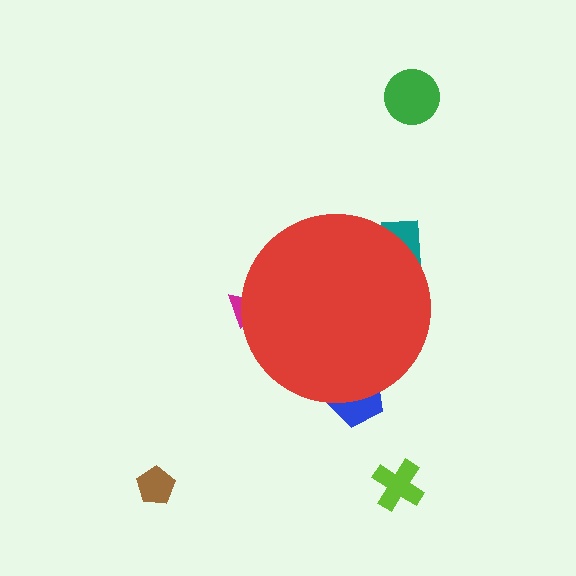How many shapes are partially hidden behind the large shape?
3 shapes are partially hidden.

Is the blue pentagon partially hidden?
Yes, the blue pentagon is partially hidden behind the red circle.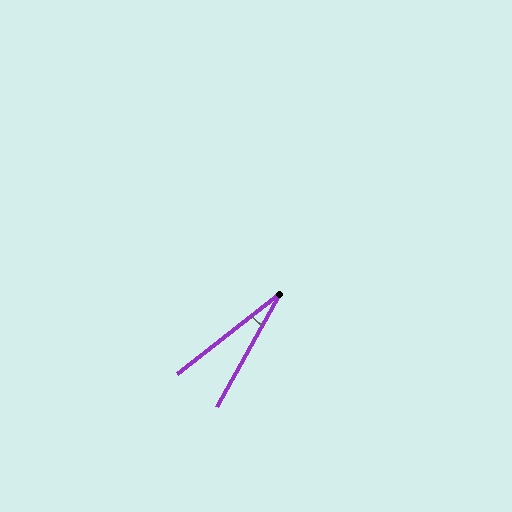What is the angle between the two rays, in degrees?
Approximately 23 degrees.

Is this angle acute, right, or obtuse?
It is acute.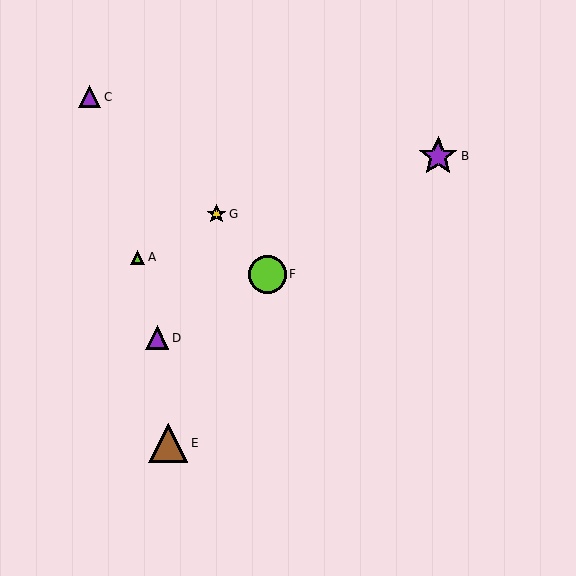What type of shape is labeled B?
Shape B is a purple star.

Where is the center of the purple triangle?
The center of the purple triangle is at (89, 97).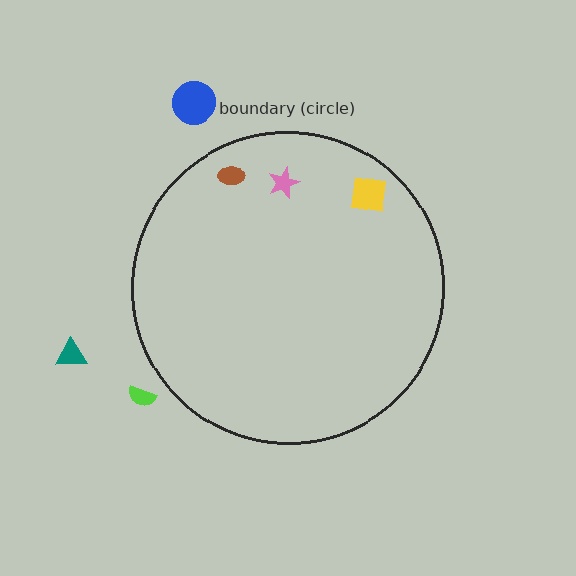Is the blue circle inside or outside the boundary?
Outside.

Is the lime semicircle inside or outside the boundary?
Outside.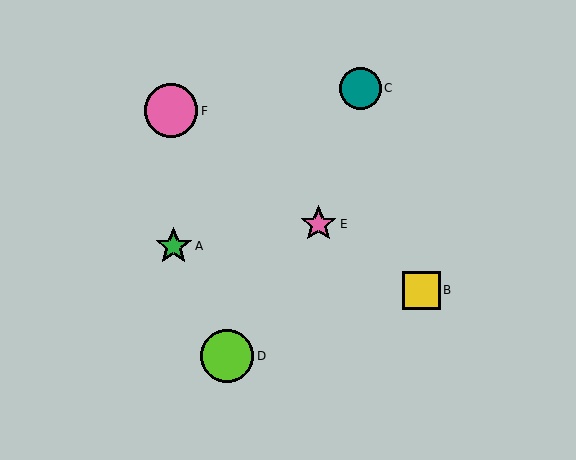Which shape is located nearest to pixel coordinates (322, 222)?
The pink star (labeled E) at (319, 224) is nearest to that location.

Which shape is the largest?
The pink circle (labeled F) is the largest.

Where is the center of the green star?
The center of the green star is at (174, 246).